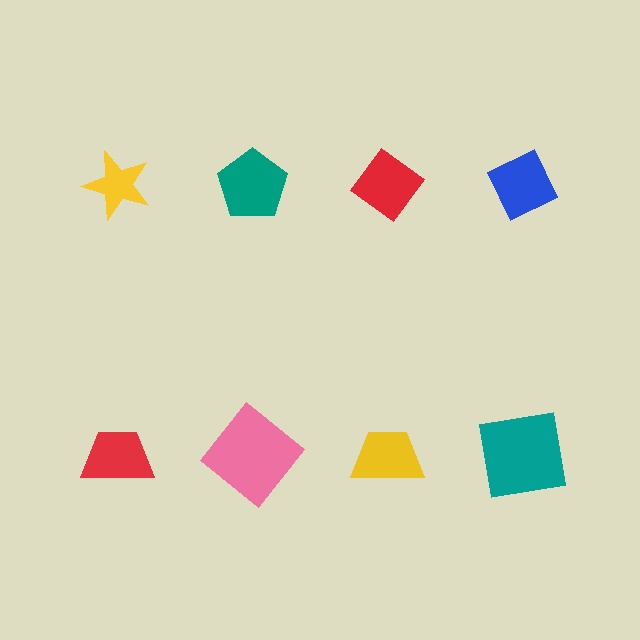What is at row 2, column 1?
A red trapezoid.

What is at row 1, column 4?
A blue diamond.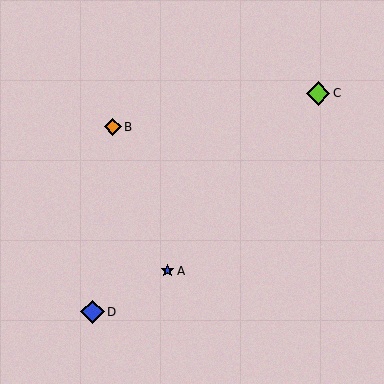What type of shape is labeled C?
Shape C is a lime diamond.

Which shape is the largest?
The lime diamond (labeled C) is the largest.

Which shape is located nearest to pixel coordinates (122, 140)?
The orange diamond (labeled B) at (113, 127) is nearest to that location.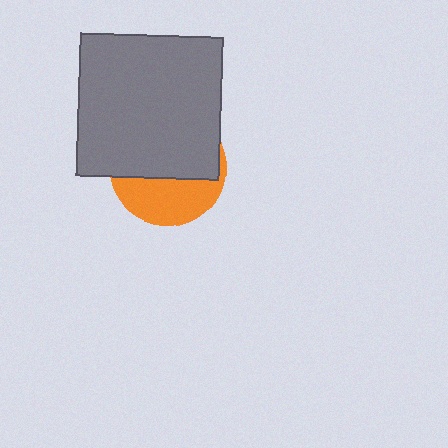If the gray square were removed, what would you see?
You would see the complete orange circle.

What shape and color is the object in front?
The object in front is a gray square.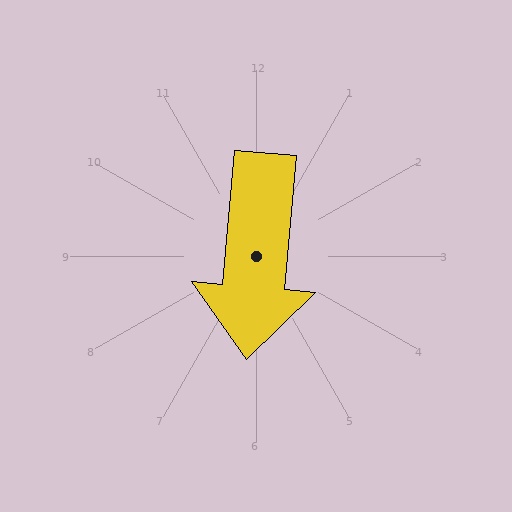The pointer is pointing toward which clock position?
Roughly 6 o'clock.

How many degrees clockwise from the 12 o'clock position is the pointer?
Approximately 185 degrees.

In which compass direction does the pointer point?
South.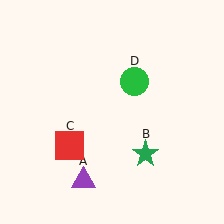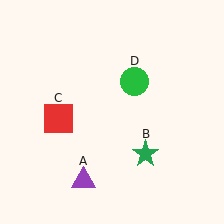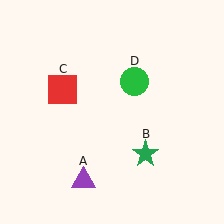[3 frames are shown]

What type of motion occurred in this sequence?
The red square (object C) rotated clockwise around the center of the scene.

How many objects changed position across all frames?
1 object changed position: red square (object C).